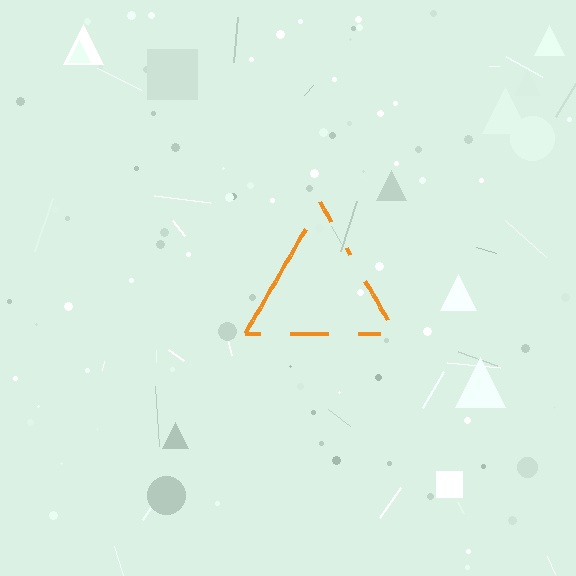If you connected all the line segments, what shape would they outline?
They would outline a triangle.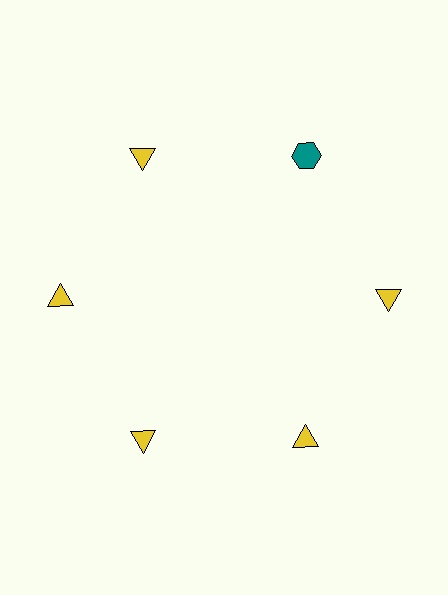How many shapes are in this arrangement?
There are 6 shapes arranged in a ring pattern.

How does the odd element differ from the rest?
It differs in both color (teal instead of yellow) and shape (hexagon instead of triangle).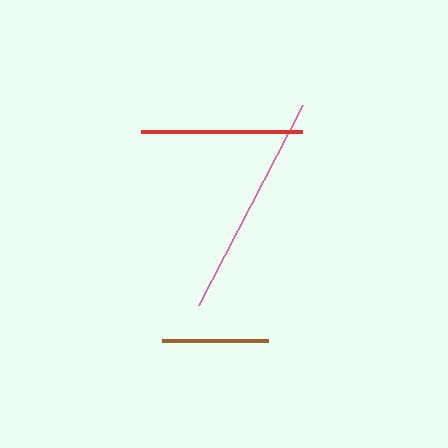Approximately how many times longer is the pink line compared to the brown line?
The pink line is approximately 2.1 times the length of the brown line.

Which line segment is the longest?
The pink line is the longest at approximately 226 pixels.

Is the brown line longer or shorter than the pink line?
The pink line is longer than the brown line.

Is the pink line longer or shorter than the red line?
The pink line is longer than the red line.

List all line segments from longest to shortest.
From longest to shortest: pink, red, brown.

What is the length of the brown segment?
The brown segment is approximately 106 pixels long.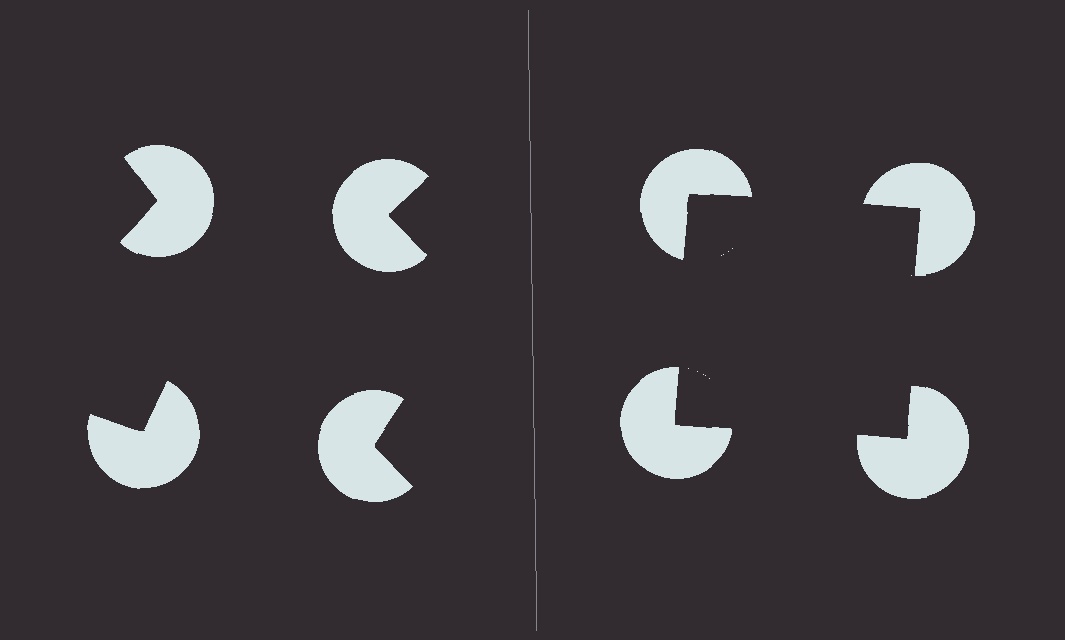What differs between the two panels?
The pac-man discs are positioned identically on both sides; only the wedge orientations differ. On the right they align to a square; on the left they are misaligned.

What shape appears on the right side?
An illusory square.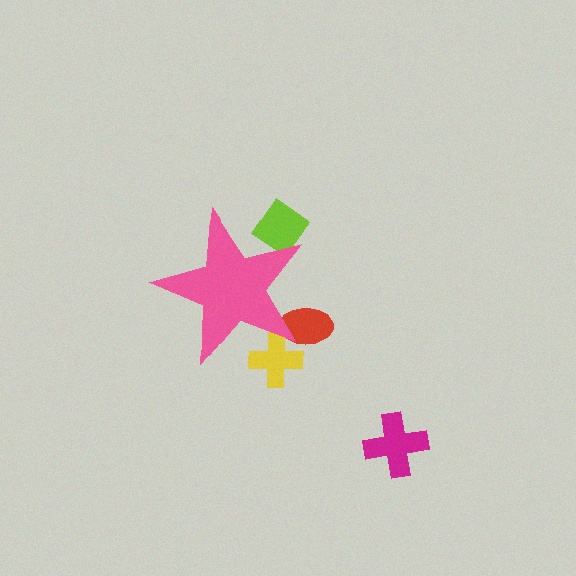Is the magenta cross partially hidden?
No, the magenta cross is fully visible.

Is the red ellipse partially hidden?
Yes, the red ellipse is partially hidden behind the pink star.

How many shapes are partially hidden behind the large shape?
3 shapes are partially hidden.